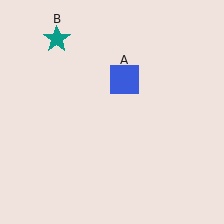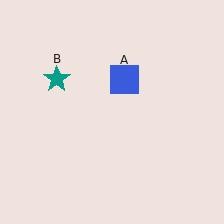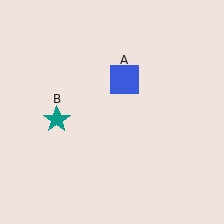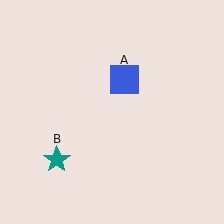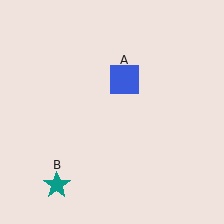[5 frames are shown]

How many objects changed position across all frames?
1 object changed position: teal star (object B).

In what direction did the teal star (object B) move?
The teal star (object B) moved down.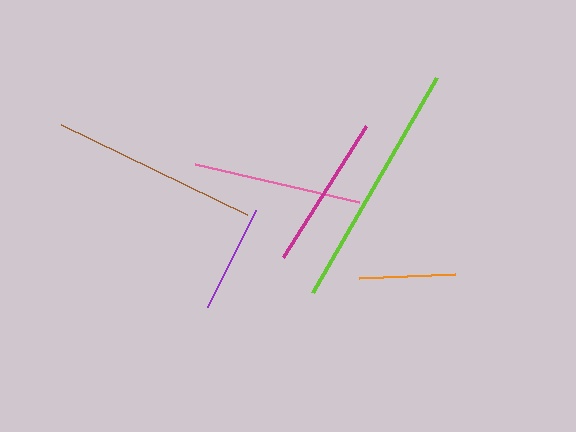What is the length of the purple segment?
The purple segment is approximately 109 pixels long.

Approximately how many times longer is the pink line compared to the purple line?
The pink line is approximately 1.6 times the length of the purple line.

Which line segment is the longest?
The lime line is the longest at approximately 249 pixels.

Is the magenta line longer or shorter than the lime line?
The lime line is longer than the magenta line.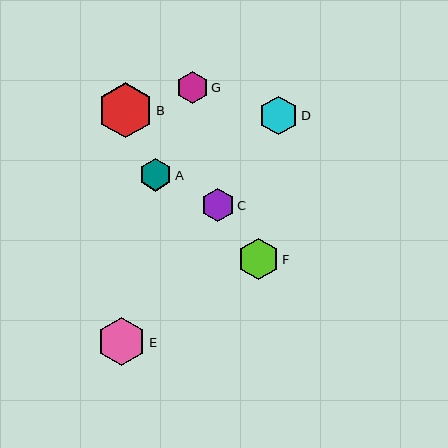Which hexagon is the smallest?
Hexagon G is the smallest with a size of approximately 32 pixels.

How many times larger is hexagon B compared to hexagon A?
Hexagon B is approximately 1.7 times the size of hexagon A.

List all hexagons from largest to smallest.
From largest to smallest: B, E, F, D, C, A, G.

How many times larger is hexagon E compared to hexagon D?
Hexagon E is approximately 1.3 times the size of hexagon D.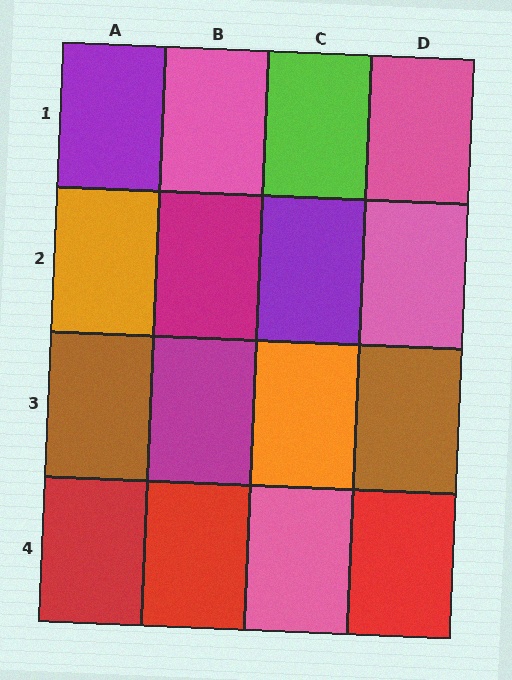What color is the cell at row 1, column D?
Pink.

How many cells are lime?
1 cell is lime.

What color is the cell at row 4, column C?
Pink.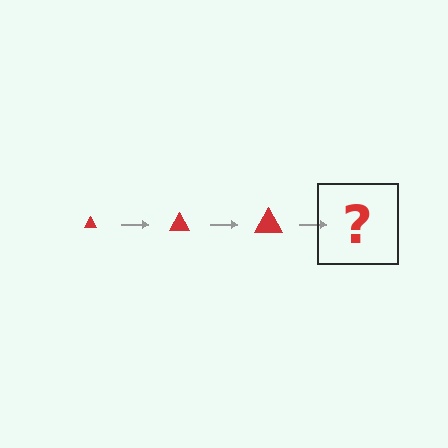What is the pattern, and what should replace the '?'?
The pattern is that the triangle gets progressively larger each step. The '?' should be a red triangle, larger than the previous one.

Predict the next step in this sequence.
The next step is a red triangle, larger than the previous one.